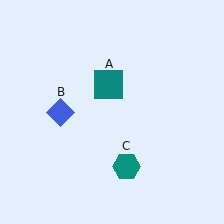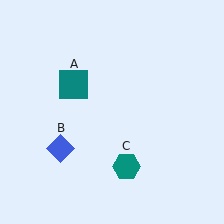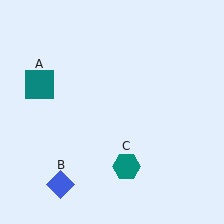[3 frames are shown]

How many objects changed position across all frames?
2 objects changed position: teal square (object A), blue diamond (object B).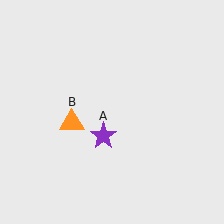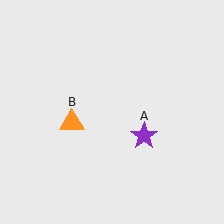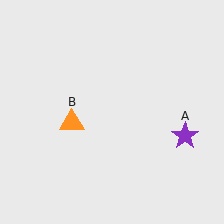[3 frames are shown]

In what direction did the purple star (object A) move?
The purple star (object A) moved right.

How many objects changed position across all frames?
1 object changed position: purple star (object A).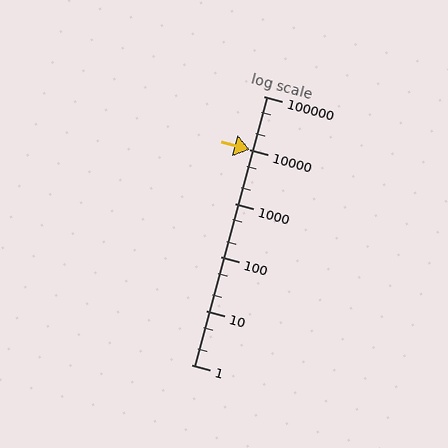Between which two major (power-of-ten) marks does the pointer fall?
The pointer is between 10000 and 100000.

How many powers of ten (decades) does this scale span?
The scale spans 5 decades, from 1 to 100000.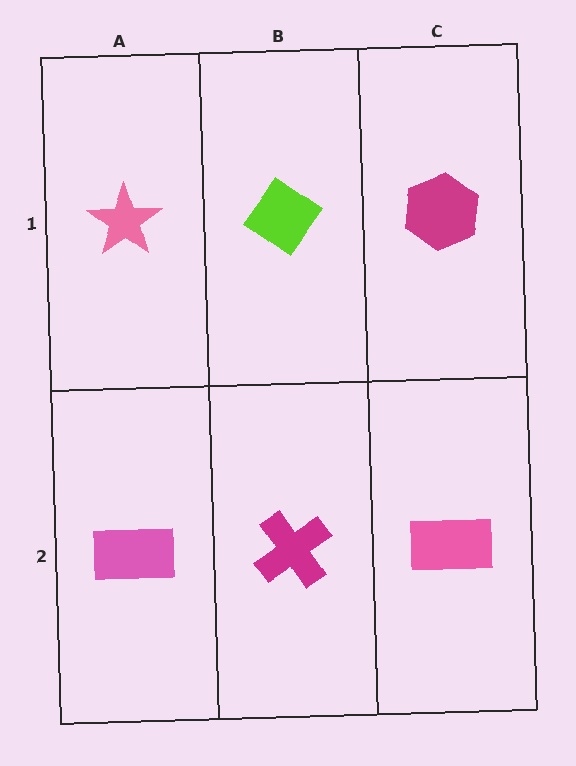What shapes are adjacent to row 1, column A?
A pink rectangle (row 2, column A), a lime diamond (row 1, column B).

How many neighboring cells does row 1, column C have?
2.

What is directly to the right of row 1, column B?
A magenta hexagon.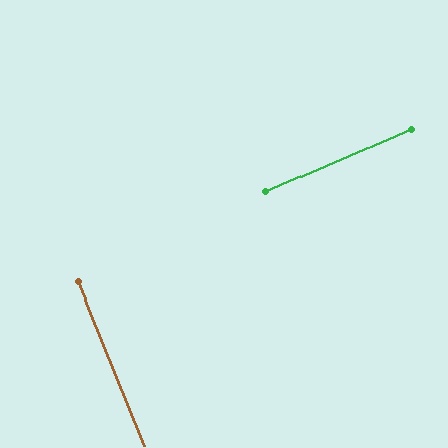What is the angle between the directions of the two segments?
Approximately 89 degrees.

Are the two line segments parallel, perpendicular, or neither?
Perpendicular — they meet at approximately 89°.